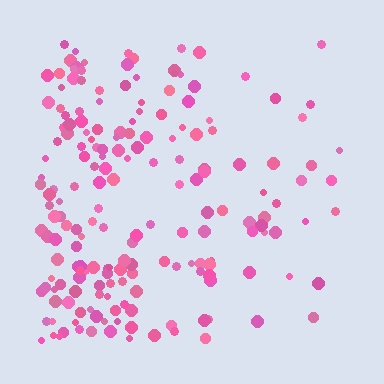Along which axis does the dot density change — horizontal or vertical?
Horizontal.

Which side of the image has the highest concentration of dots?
The left.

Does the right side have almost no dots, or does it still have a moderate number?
Still a moderate number, just noticeably fewer than the left.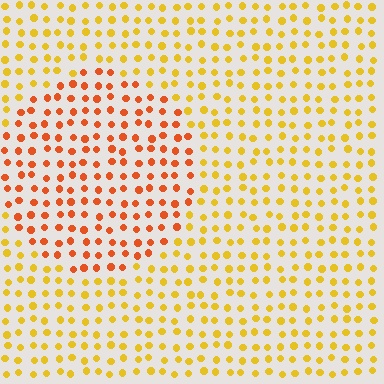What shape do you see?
I see a circle.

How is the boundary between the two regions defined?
The boundary is defined purely by a slight shift in hue (about 34 degrees). Spacing, size, and orientation are identical on both sides.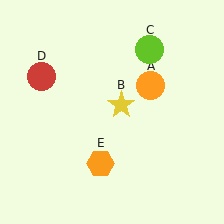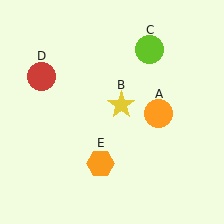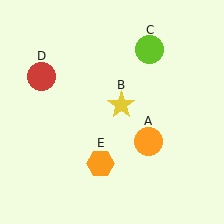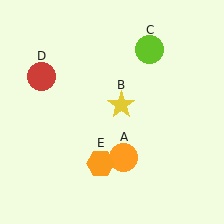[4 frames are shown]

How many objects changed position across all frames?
1 object changed position: orange circle (object A).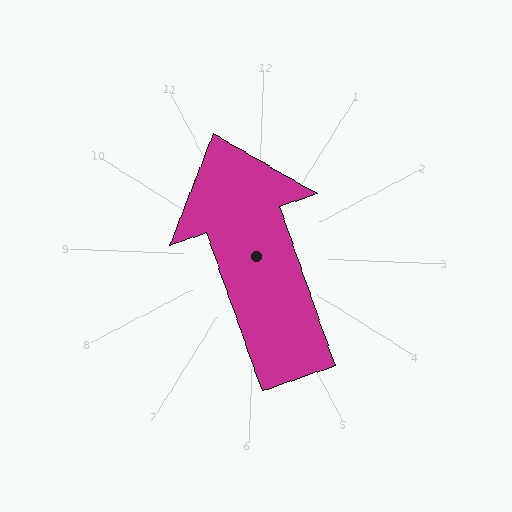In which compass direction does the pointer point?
North.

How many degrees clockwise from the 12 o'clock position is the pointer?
Approximately 339 degrees.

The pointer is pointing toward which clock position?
Roughly 11 o'clock.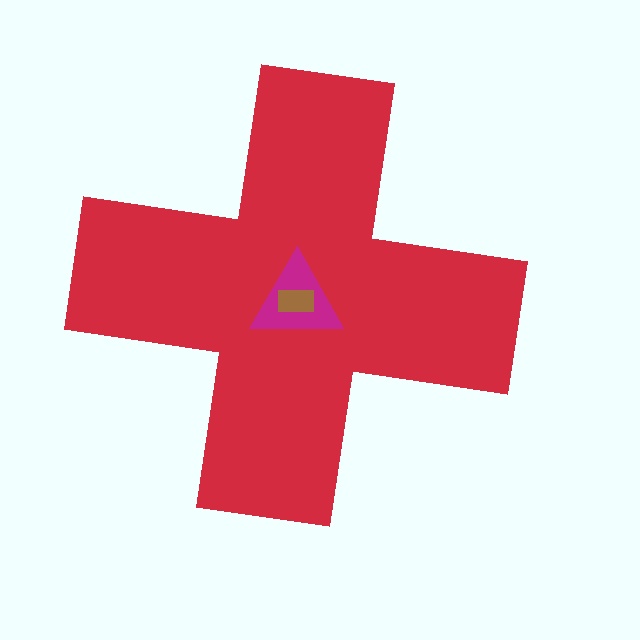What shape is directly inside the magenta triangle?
The brown rectangle.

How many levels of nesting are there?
3.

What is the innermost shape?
The brown rectangle.